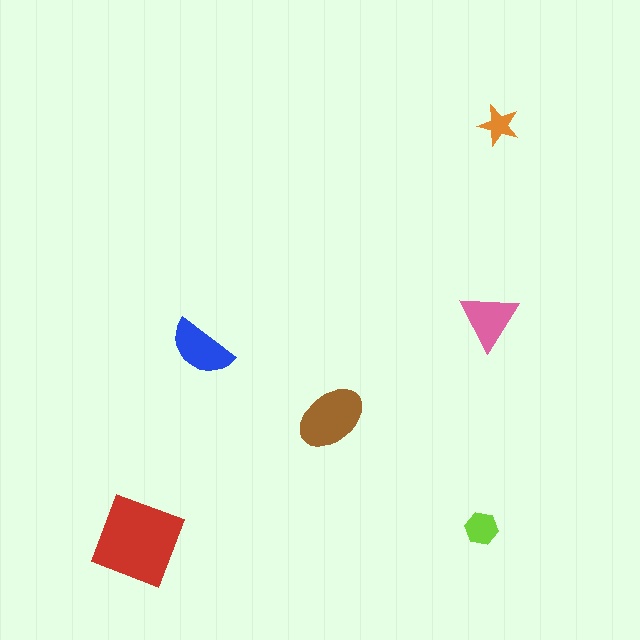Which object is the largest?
The red diamond.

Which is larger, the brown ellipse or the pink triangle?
The brown ellipse.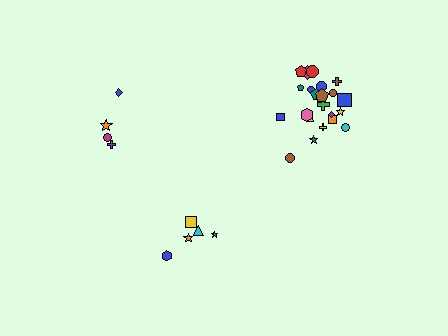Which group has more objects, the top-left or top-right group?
The top-right group.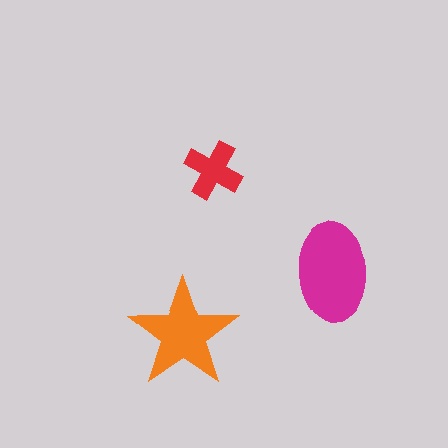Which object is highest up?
The red cross is topmost.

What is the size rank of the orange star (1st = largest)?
2nd.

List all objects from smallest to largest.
The red cross, the orange star, the magenta ellipse.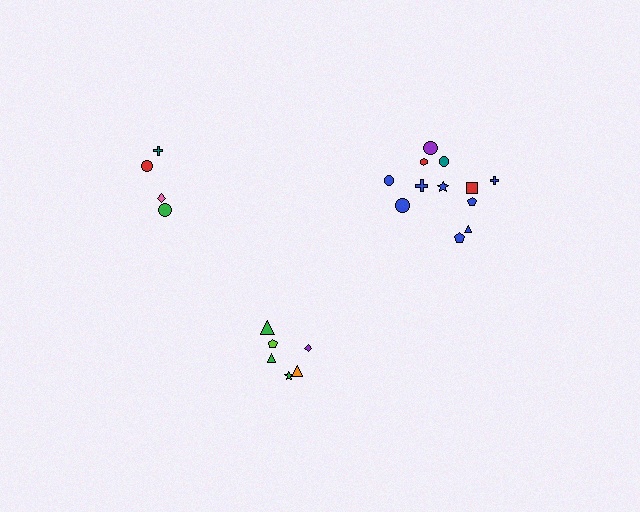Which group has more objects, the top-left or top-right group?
The top-right group.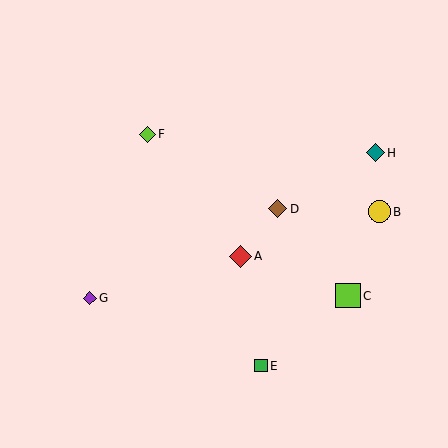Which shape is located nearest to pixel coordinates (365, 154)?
The teal diamond (labeled H) at (375, 153) is nearest to that location.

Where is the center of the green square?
The center of the green square is at (261, 366).